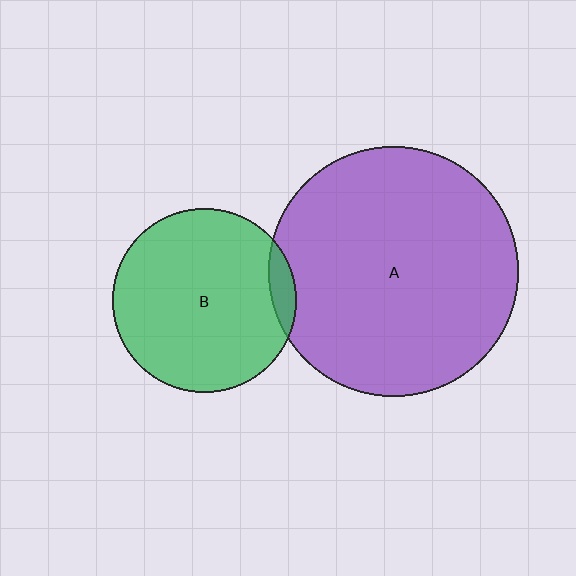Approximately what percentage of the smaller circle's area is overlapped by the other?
Approximately 5%.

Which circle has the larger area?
Circle A (purple).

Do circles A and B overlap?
Yes.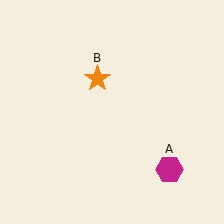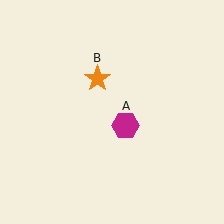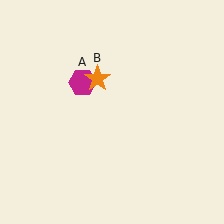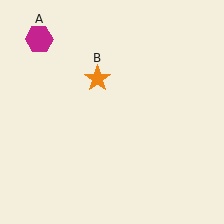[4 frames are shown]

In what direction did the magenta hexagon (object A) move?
The magenta hexagon (object A) moved up and to the left.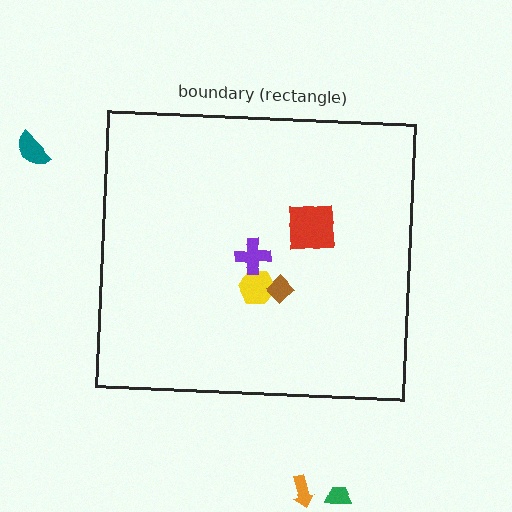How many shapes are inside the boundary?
4 inside, 3 outside.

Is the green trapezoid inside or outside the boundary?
Outside.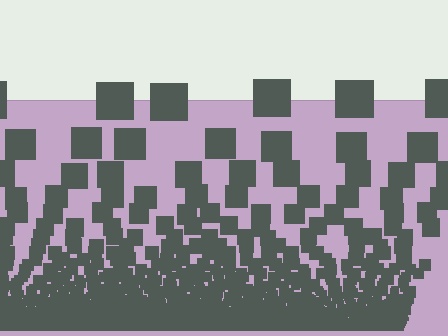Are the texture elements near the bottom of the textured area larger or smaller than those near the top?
Smaller. The gradient is inverted — elements near the bottom are smaller and denser.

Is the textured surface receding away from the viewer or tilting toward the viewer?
The surface appears to tilt toward the viewer. Texture elements get larger and sparser toward the top.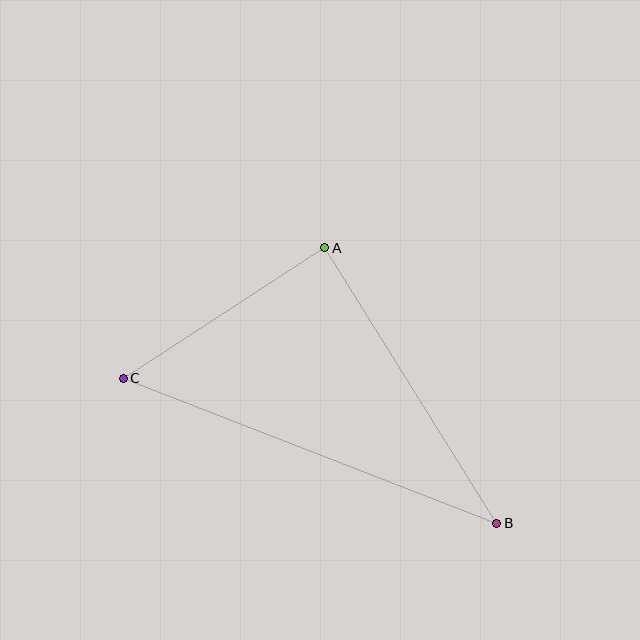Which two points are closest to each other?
Points A and C are closest to each other.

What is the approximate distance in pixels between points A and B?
The distance between A and B is approximately 325 pixels.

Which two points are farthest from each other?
Points B and C are farthest from each other.